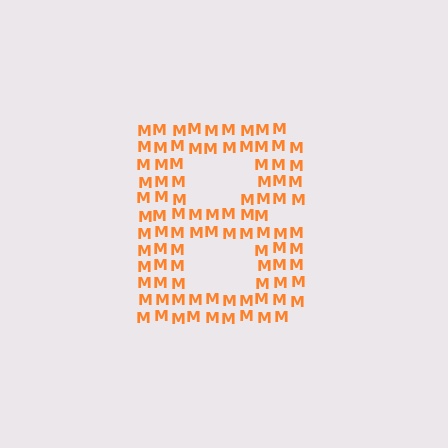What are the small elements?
The small elements are letter M's.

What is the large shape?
The large shape is the letter B.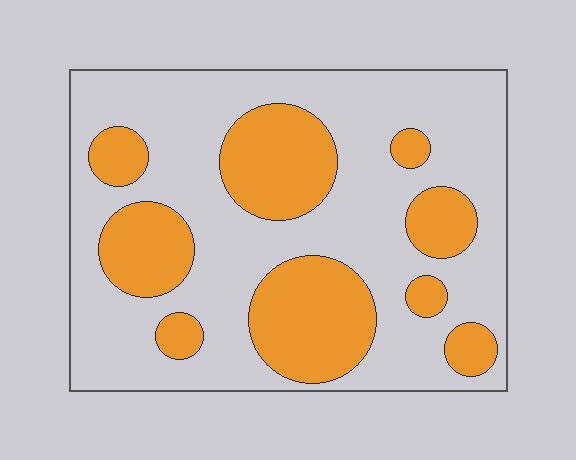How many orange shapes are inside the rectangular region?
9.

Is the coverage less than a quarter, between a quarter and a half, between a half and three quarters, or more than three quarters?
Between a quarter and a half.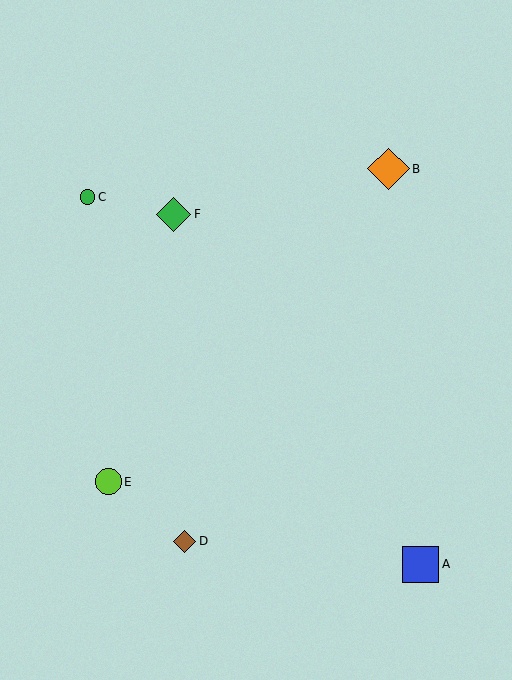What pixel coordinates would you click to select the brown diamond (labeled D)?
Click at (184, 541) to select the brown diamond D.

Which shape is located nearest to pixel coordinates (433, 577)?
The blue square (labeled A) at (421, 565) is nearest to that location.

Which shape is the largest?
The orange diamond (labeled B) is the largest.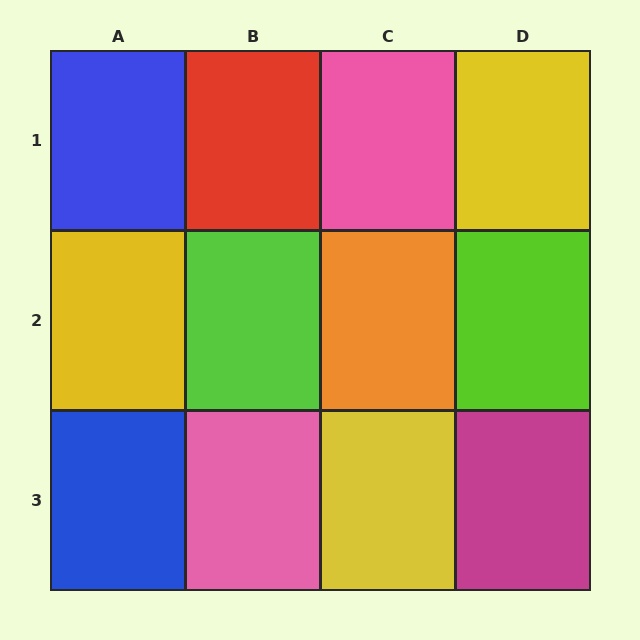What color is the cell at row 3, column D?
Magenta.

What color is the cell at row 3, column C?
Yellow.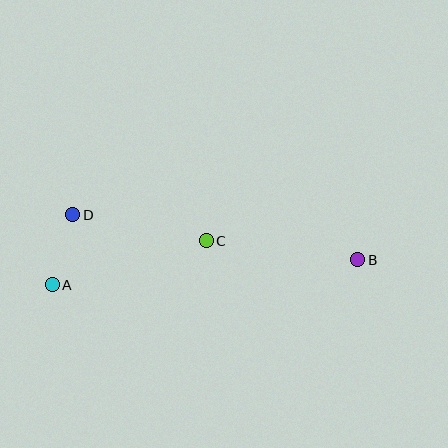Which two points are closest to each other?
Points A and D are closest to each other.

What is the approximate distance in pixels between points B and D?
The distance between B and D is approximately 288 pixels.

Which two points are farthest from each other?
Points A and B are farthest from each other.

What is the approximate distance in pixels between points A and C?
The distance between A and C is approximately 160 pixels.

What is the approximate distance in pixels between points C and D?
The distance between C and D is approximately 136 pixels.